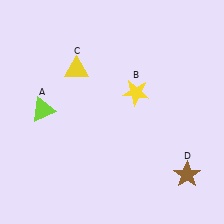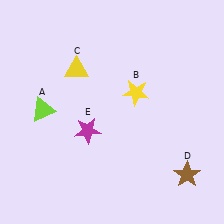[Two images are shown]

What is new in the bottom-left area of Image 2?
A magenta star (E) was added in the bottom-left area of Image 2.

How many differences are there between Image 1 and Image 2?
There is 1 difference between the two images.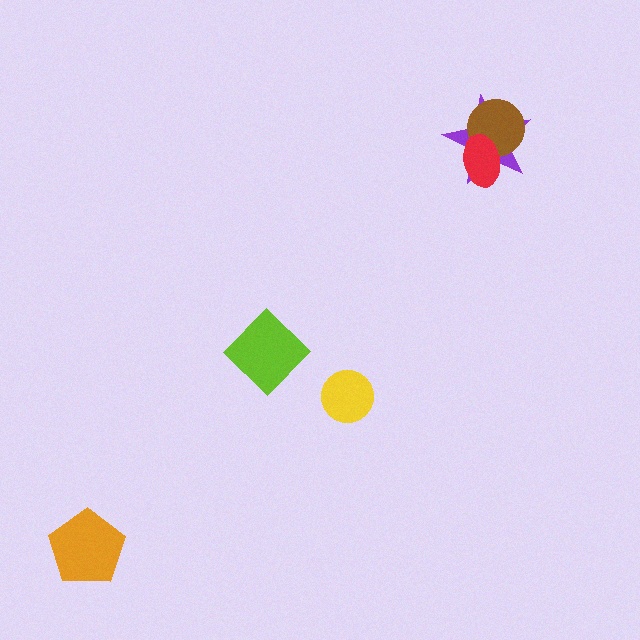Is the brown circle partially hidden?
Yes, it is partially covered by another shape.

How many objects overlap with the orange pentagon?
0 objects overlap with the orange pentagon.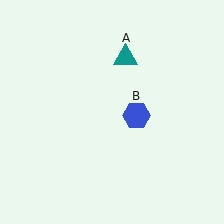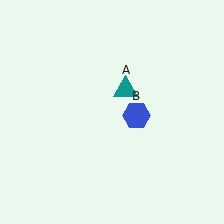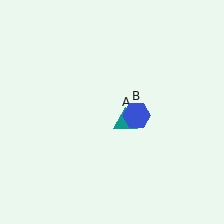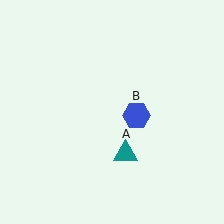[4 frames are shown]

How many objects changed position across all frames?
1 object changed position: teal triangle (object A).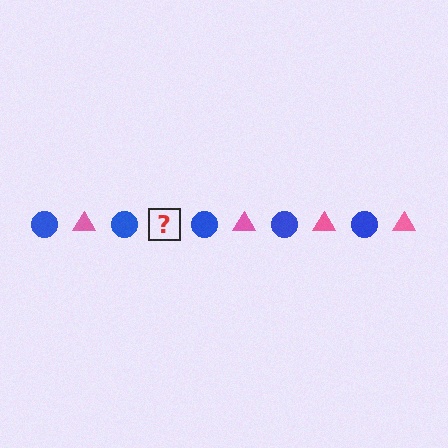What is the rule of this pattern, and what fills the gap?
The rule is that the pattern alternates between blue circle and pink triangle. The gap should be filled with a pink triangle.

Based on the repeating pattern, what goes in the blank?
The blank should be a pink triangle.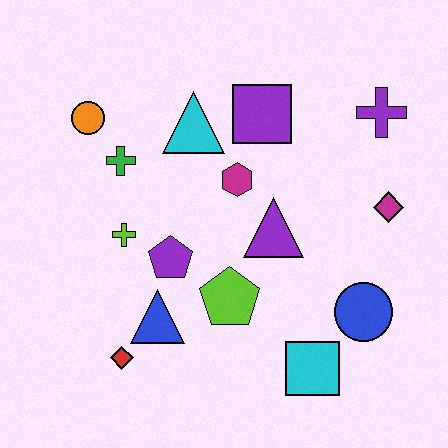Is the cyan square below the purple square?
Yes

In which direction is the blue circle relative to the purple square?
The blue circle is below the purple square.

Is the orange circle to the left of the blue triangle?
Yes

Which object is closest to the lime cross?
The purple pentagon is closest to the lime cross.